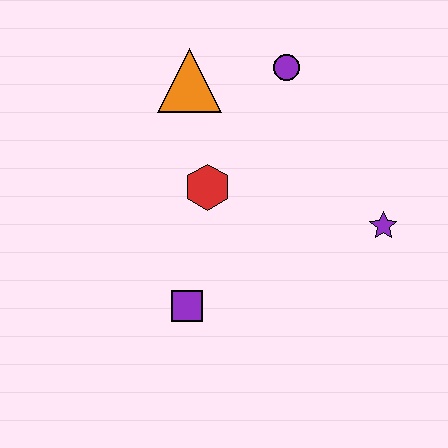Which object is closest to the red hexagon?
The orange triangle is closest to the red hexagon.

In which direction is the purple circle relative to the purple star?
The purple circle is above the purple star.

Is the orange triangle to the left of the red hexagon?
Yes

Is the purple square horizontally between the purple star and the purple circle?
No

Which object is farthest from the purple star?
The orange triangle is farthest from the purple star.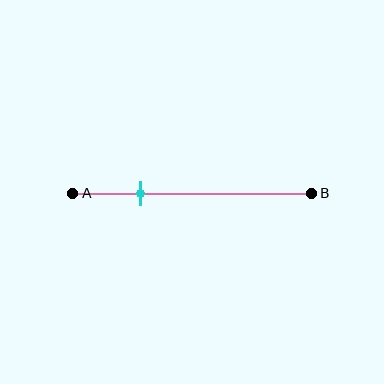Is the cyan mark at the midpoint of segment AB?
No, the mark is at about 30% from A, not at the 50% midpoint.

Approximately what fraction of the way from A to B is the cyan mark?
The cyan mark is approximately 30% of the way from A to B.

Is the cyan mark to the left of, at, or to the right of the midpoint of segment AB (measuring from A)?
The cyan mark is to the left of the midpoint of segment AB.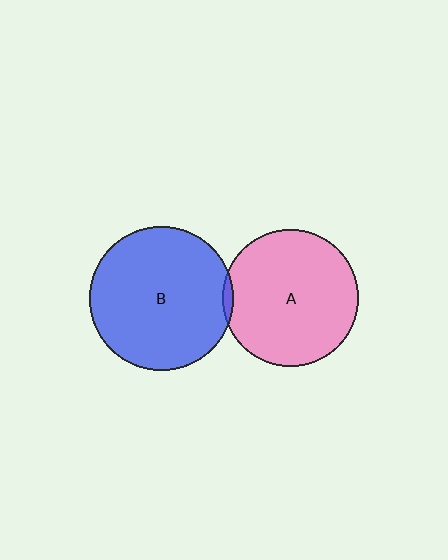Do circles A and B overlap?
Yes.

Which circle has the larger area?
Circle B (blue).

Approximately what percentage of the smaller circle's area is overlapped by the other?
Approximately 5%.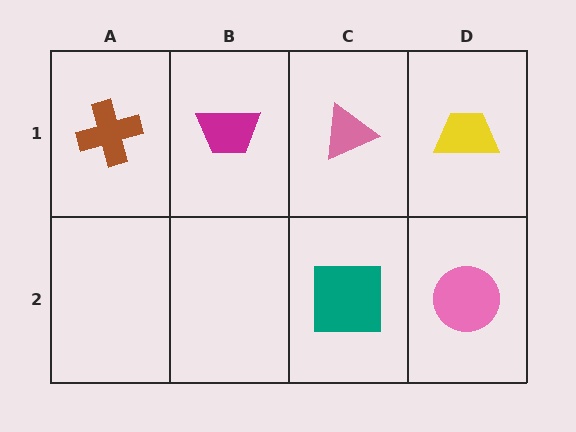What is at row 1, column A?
A brown cross.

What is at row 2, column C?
A teal square.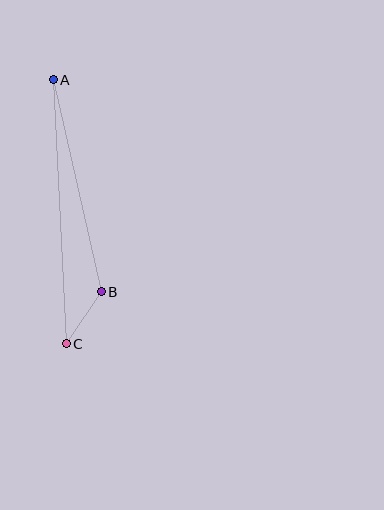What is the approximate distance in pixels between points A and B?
The distance between A and B is approximately 218 pixels.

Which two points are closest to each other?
Points B and C are closest to each other.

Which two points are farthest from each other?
Points A and C are farthest from each other.